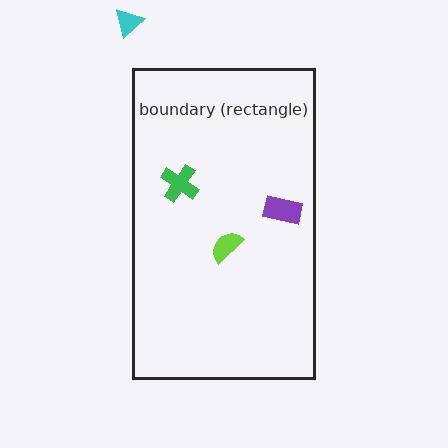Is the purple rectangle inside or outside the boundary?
Inside.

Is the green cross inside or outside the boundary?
Inside.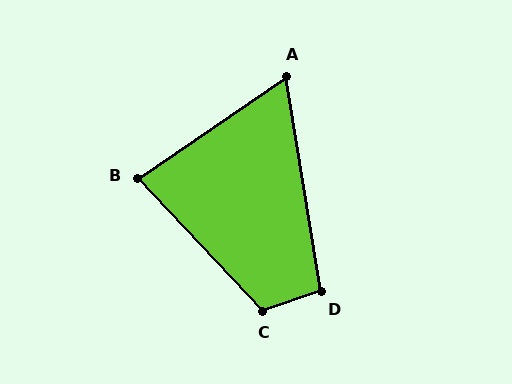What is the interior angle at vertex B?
Approximately 81 degrees (acute).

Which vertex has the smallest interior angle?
A, at approximately 65 degrees.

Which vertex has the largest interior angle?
C, at approximately 115 degrees.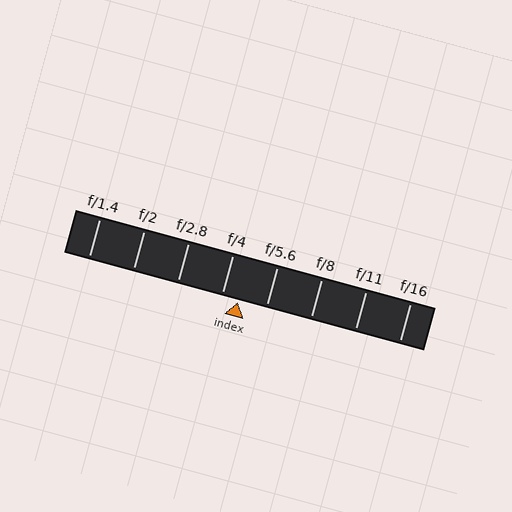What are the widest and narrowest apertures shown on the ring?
The widest aperture shown is f/1.4 and the narrowest is f/16.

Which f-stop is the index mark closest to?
The index mark is closest to f/4.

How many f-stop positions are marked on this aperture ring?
There are 8 f-stop positions marked.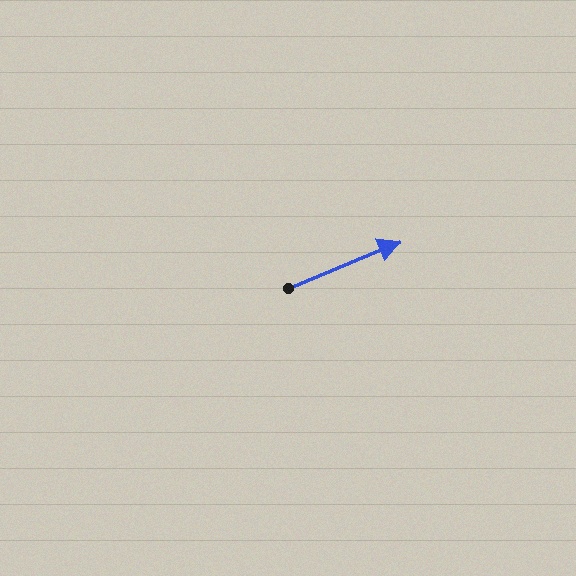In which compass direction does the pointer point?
Northeast.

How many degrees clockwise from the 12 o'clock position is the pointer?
Approximately 67 degrees.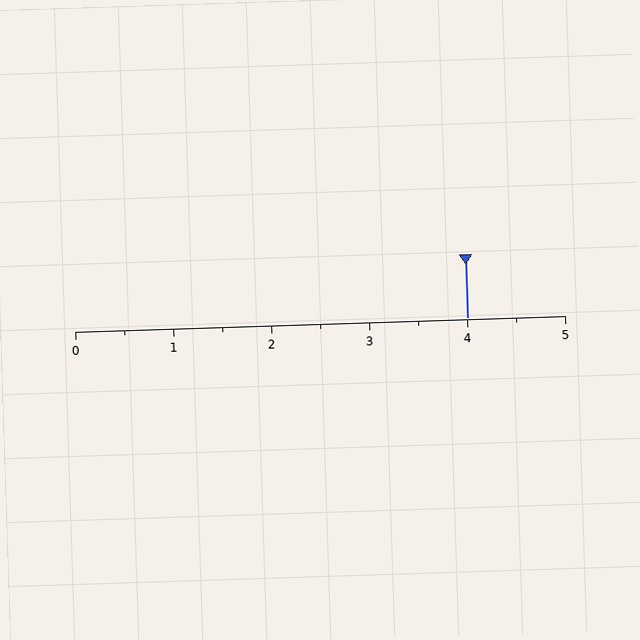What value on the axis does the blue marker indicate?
The marker indicates approximately 4.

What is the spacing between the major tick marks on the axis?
The major ticks are spaced 1 apart.